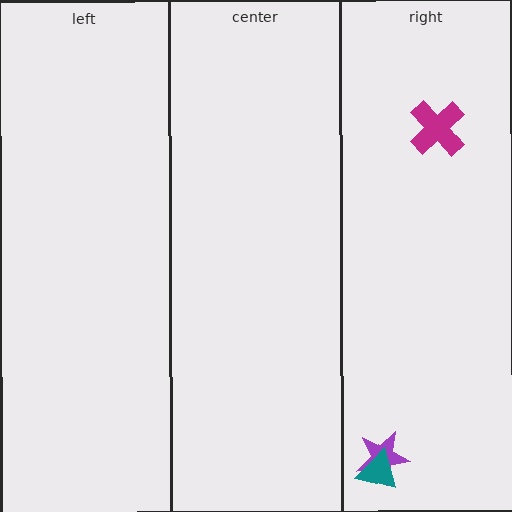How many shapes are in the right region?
3.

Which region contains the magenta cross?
The right region.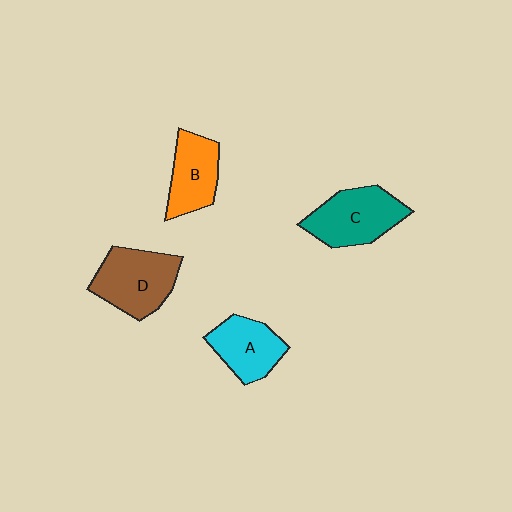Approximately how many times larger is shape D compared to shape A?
Approximately 1.3 times.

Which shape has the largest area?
Shape D (brown).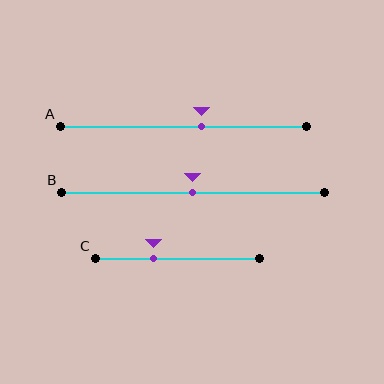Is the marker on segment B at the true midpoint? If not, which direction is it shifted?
Yes, the marker on segment B is at the true midpoint.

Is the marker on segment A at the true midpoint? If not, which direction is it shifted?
No, the marker on segment A is shifted to the right by about 8% of the segment length.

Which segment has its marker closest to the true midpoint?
Segment B has its marker closest to the true midpoint.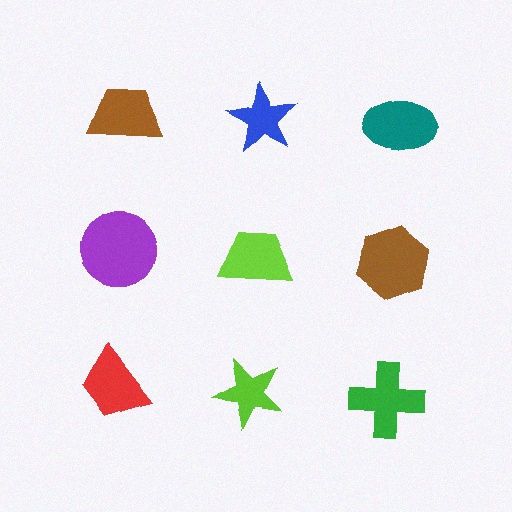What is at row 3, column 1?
A red trapezoid.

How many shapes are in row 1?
3 shapes.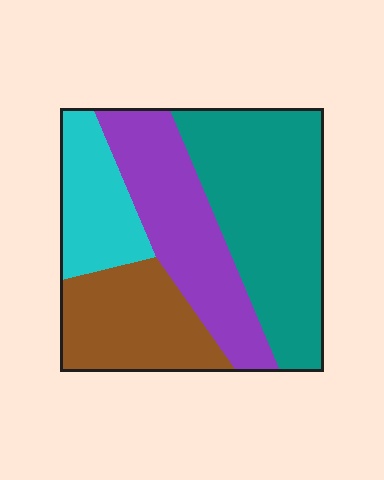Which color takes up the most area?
Teal, at roughly 40%.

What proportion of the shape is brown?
Brown takes up about one fifth (1/5) of the shape.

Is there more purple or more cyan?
Purple.